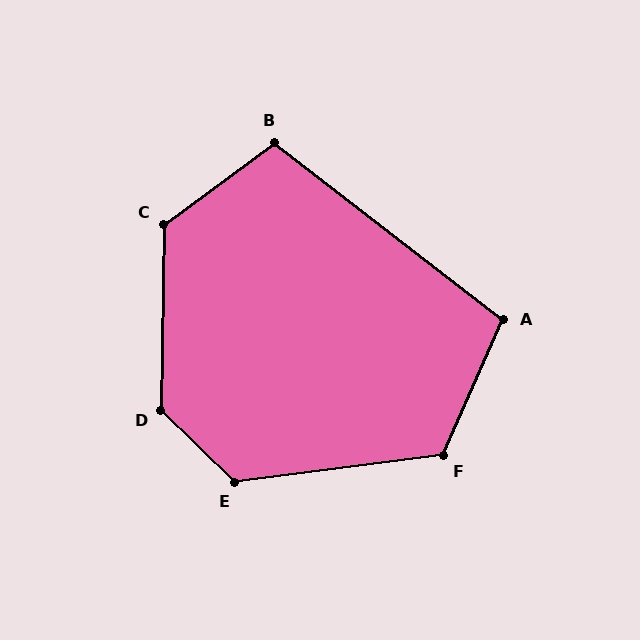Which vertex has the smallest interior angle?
A, at approximately 104 degrees.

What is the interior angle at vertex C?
Approximately 127 degrees (obtuse).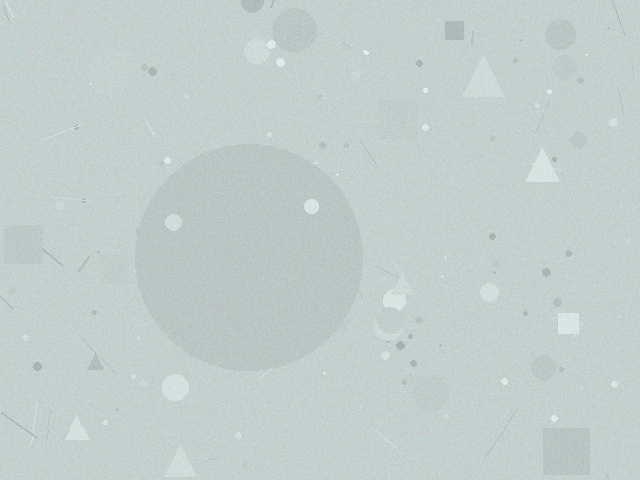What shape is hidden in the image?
A circle is hidden in the image.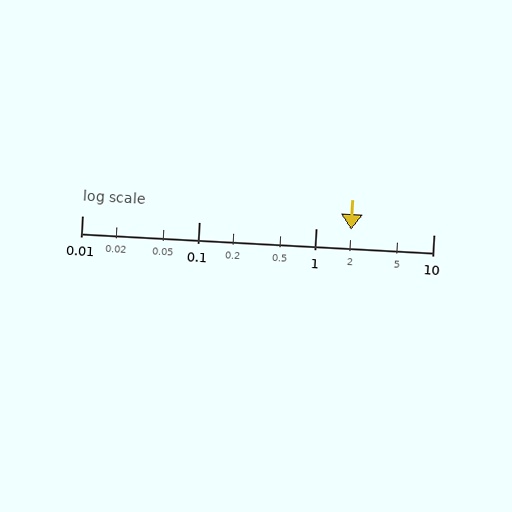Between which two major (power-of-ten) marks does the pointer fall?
The pointer is between 1 and 10.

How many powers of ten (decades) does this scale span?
The scale spans 3 decades, from 0.01 to 10.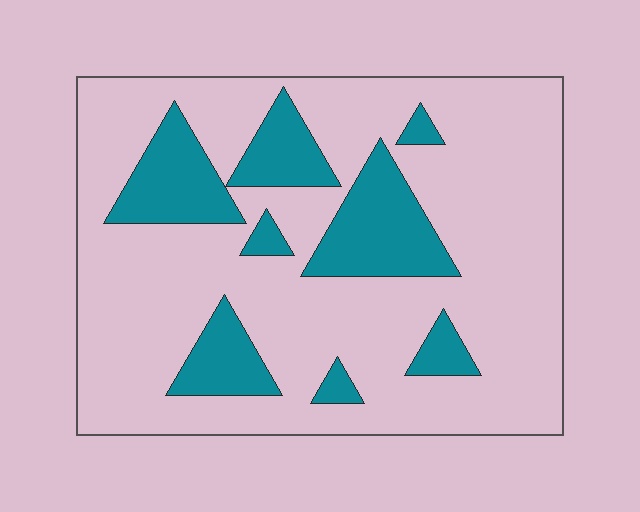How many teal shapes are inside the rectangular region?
8.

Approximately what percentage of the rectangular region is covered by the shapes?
Approximately 20%.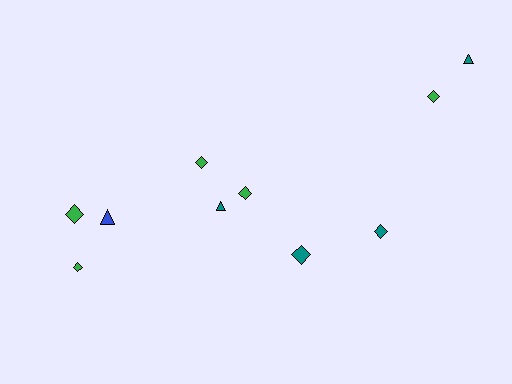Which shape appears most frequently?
Diamond, with 7 objects.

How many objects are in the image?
There are 10 objects.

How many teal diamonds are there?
There are 2 teal diamonds.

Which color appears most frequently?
Green, with 5 objects.